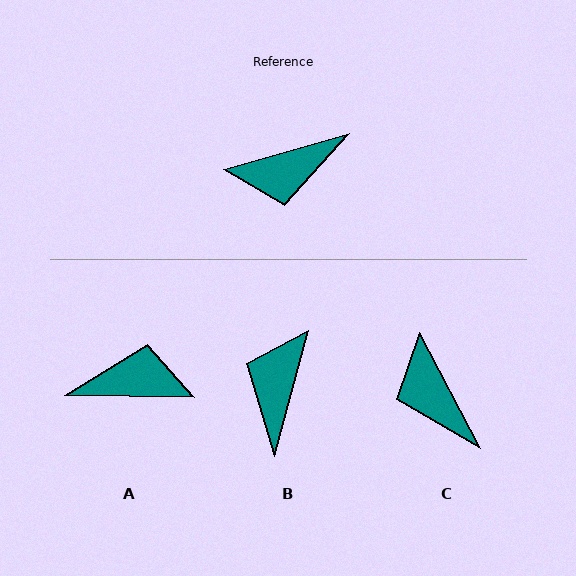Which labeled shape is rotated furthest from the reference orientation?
A, about 163 degrees away.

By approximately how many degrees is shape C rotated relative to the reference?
Approximately 78 degrees clockwise.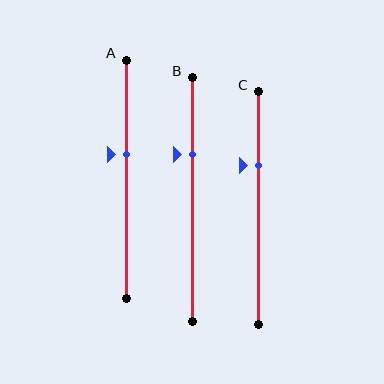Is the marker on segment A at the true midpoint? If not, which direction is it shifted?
No, the marker on segment A is shifted upward by about 11% of the segment length.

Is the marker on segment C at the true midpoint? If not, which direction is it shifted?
No, the marker on segment C is shifted upward by about 18% of the segment length.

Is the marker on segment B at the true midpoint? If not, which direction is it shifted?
No, the marker on segment B is shifted upward by about 18% of the segment length.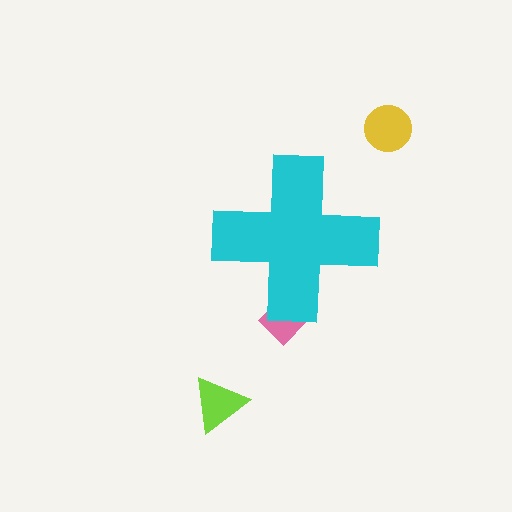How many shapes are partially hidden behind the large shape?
1 shape is partially hidden.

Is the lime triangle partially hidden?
No, the lime triangle is fully visible.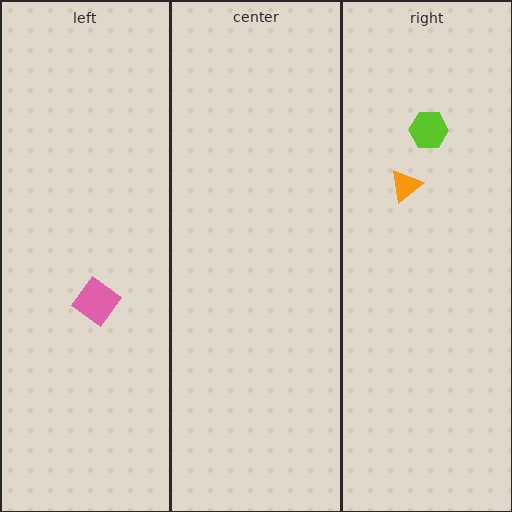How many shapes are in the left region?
1.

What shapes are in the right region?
The orange triangle, the lime hexagon.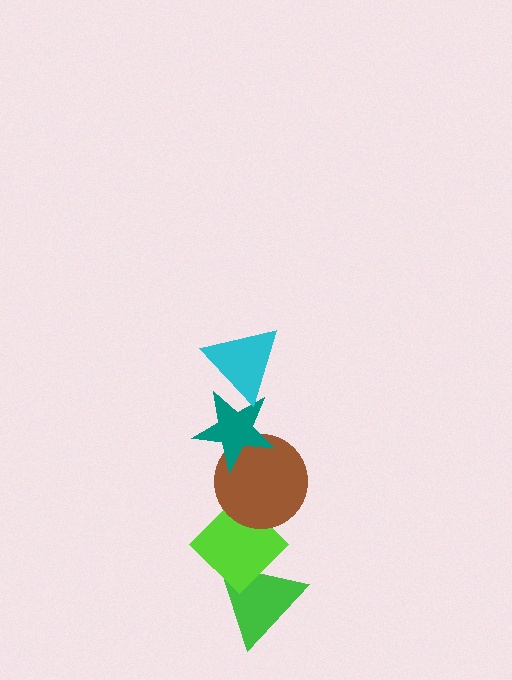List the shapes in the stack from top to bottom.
From top to bottom: the cyan triangle, the teal star, the brown circle, the lime diamond, the green triangle.